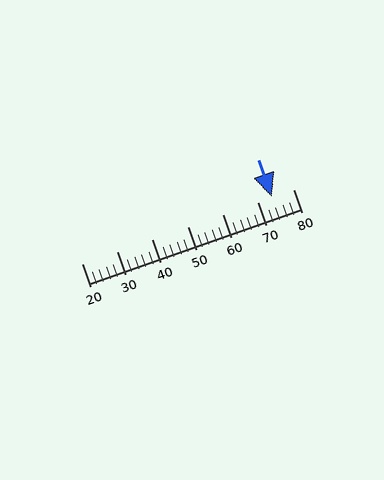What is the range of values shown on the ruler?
The ruler shows values from 20 to 80.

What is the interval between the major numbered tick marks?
The major tick marks are spaced 10 units apart.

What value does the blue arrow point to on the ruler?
The blue arrow points to approximately 74.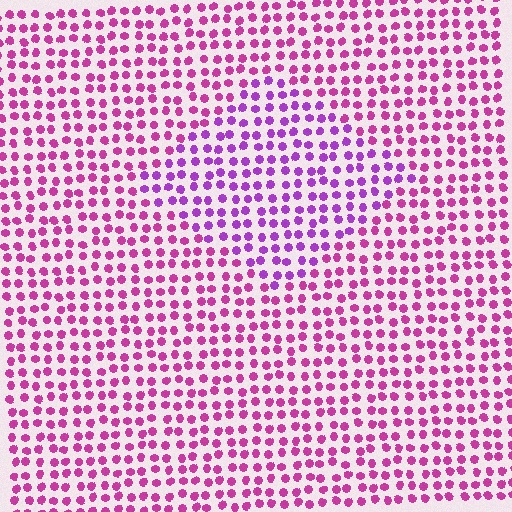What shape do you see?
I see a diamond.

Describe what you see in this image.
The image is filled with small magenta elements in a uniform arrangement. A diamond-shaped region is visible where the elements are tinted to a slightly different hue, forming a subtle color boundary.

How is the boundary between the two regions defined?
The boundary is defined purely by a slight shift in hue (about 30 degrees). Spacing, size, and orientation are identical on both sides.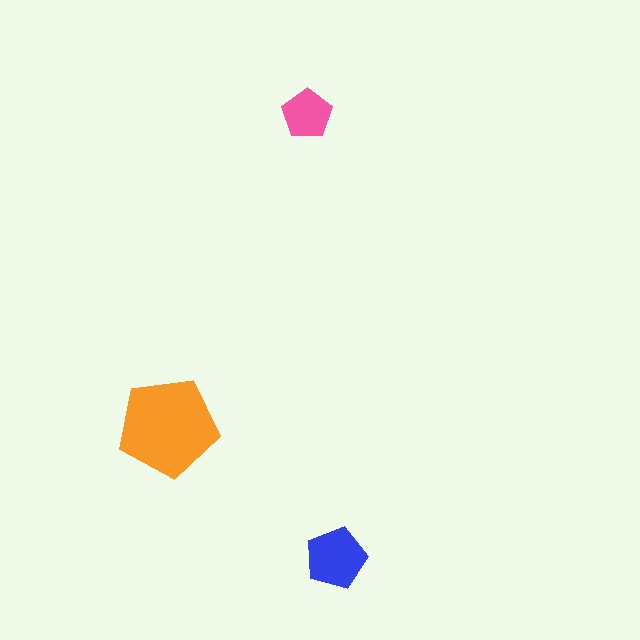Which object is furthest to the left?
The orange pentagon is leftmost.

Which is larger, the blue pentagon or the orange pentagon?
The orange one.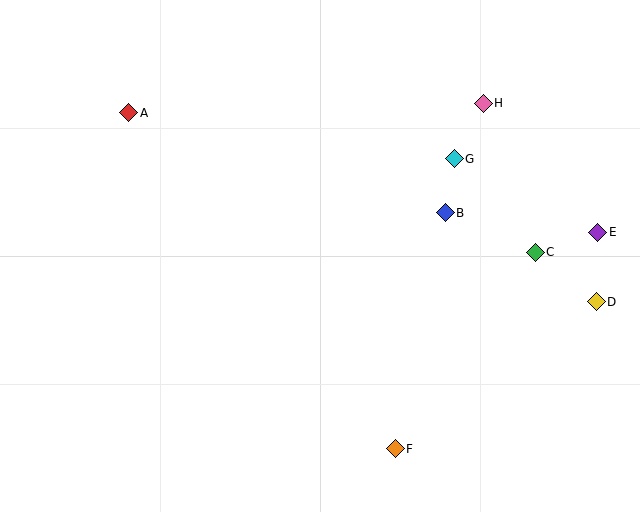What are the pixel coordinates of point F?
Point F is at (395, 449).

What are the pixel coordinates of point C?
Point C is at (535, 252).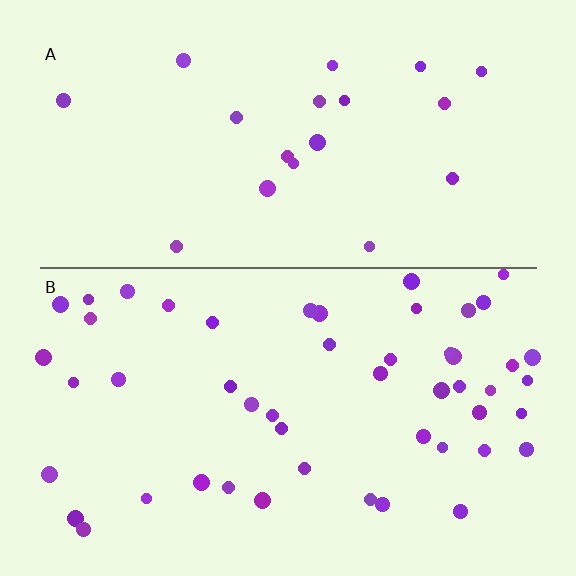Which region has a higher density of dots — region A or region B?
B (the bottom).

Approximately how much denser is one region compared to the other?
Approximately 2.5× — region B over region A.